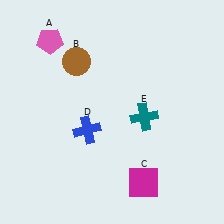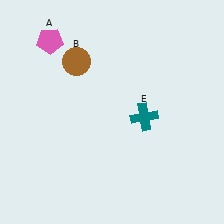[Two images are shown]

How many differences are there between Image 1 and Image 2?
There are 2 differences between the two images.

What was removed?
The blue cross (D), the magenta square (C) were removed in Image 2.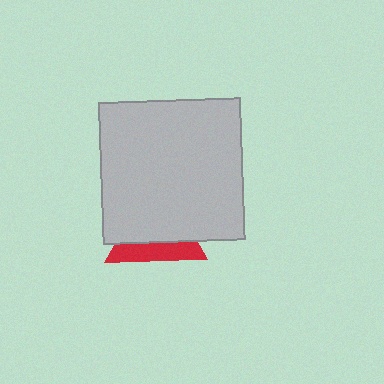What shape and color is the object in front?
The object in front is a light gray square.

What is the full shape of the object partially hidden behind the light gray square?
The partially hidden object is a red triangle.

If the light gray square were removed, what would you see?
You would see the complete red triangle.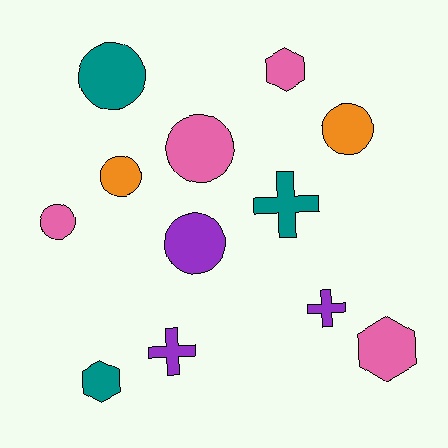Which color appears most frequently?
Pink, with 4 objects.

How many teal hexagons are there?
There is 1 teal hexagon.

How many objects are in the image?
There are 12 objects.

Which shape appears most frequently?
Circle, with 6 objects.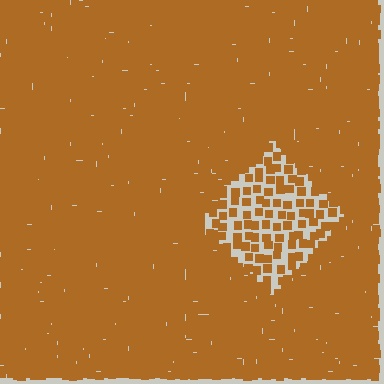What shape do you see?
I see a diamond.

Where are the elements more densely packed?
The elements are more densely packed outside the diamond boundary.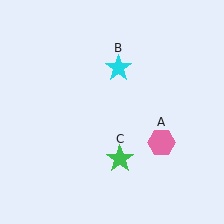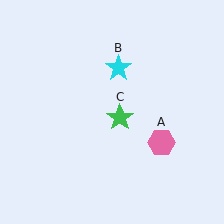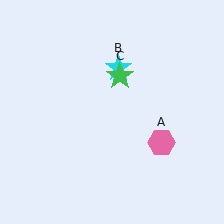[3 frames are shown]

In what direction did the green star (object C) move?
The green star (object C) moved up.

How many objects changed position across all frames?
1 object changed position: green star (object C).